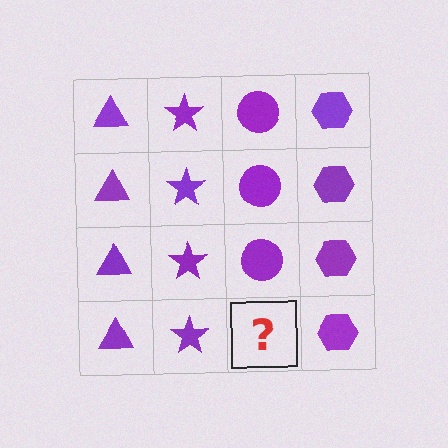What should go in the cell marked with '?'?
The missing cell should contain a purple circle.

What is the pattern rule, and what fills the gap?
The rule is that each column has a consistent shape. The gap should be filled with a purple circle.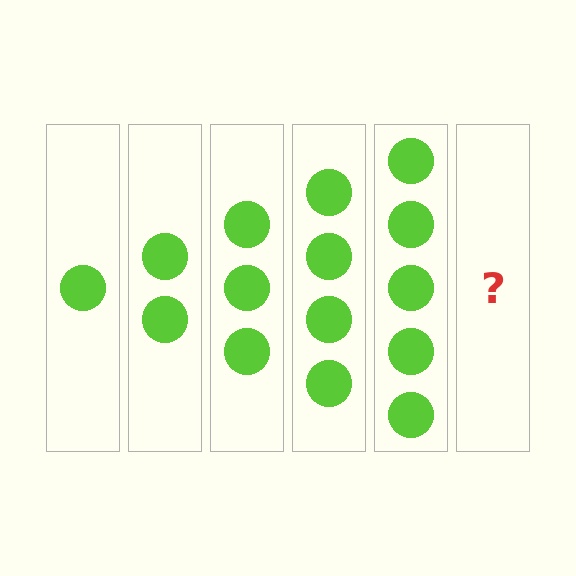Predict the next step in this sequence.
The next step is 6 circles.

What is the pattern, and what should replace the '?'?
The pattern is that each step adds one more circle. The '?' should be 6 circles.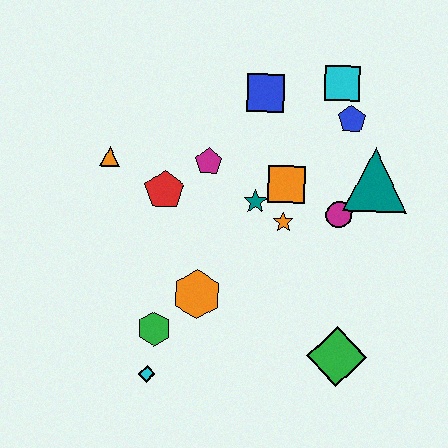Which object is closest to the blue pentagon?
The cyan square is closest to the blue pentagon.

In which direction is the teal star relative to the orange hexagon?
The teal star is above the orange hexagon.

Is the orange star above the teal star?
No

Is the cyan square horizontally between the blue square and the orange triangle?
No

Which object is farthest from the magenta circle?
The cyan diamond is farthest from the magenta circle.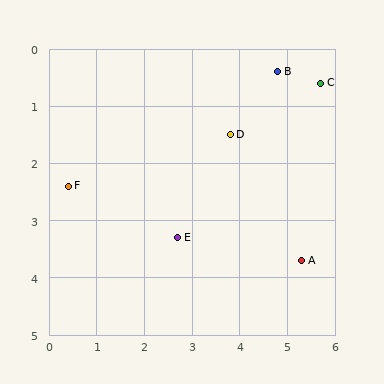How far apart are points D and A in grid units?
Points D and A are about 2.7 grid units apart.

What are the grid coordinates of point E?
Point E is at approximately (2.7, 3.3).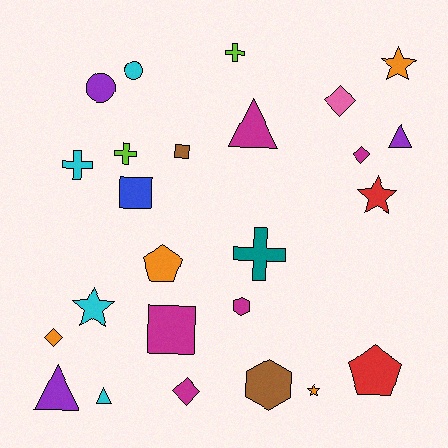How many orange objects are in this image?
There are 4 orange objects.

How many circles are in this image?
There are 2 circles.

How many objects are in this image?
There are 25 objects.